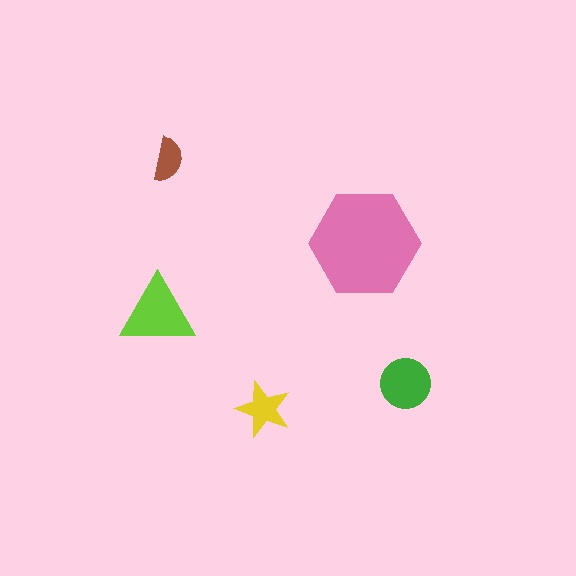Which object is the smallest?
The brown semicircle.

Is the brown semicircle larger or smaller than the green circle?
Smaller.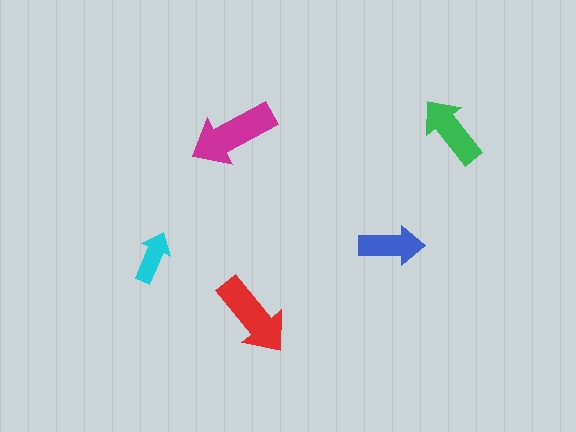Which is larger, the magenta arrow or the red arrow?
The magenta one.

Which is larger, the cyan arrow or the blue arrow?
The blue one.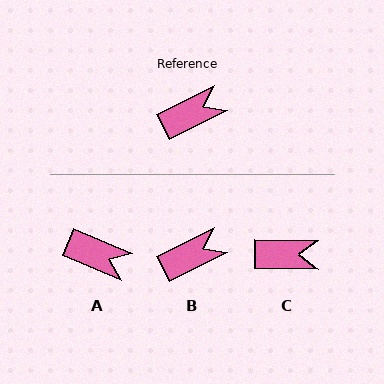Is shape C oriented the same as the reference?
No, it is off by about 28 degrees.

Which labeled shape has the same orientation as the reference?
B.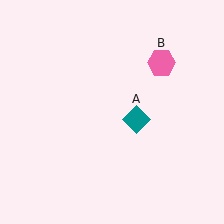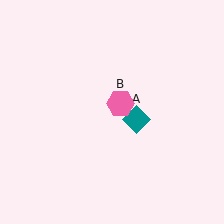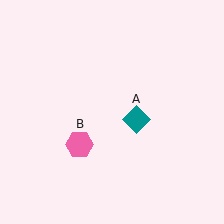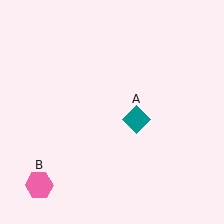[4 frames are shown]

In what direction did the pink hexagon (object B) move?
The pink hexagon (object B) moved down and to the left.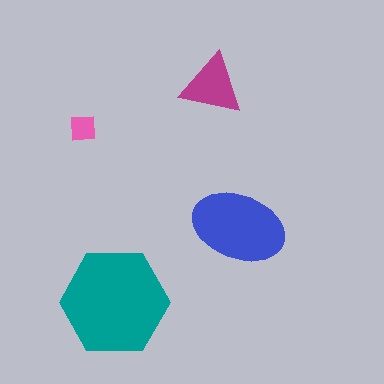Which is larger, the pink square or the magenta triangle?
The magenta triangle.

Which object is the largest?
The teal hexagon.